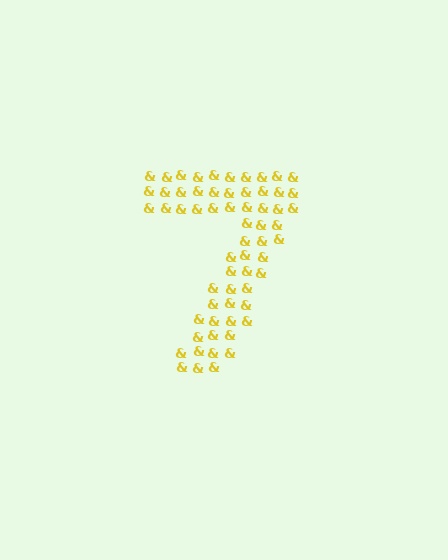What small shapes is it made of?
It is made of small ampersands.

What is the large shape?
The large shape is the digit 7.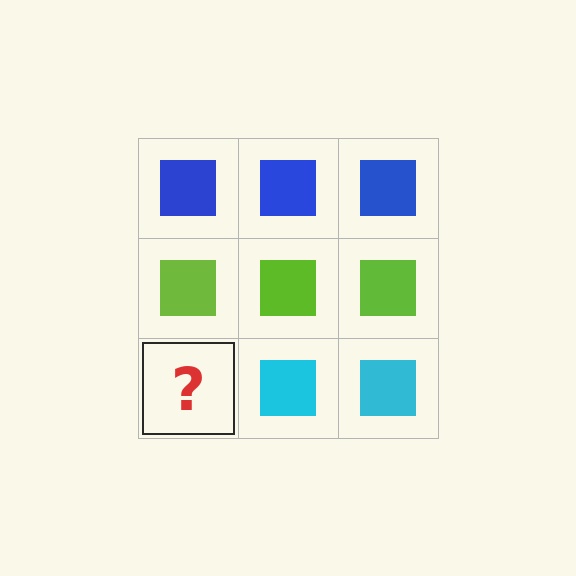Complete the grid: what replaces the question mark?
The question mark should be replaced with a cyan square.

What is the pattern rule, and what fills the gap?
The rule is that each row has a consistent color. The gap should be filled with a cyan square.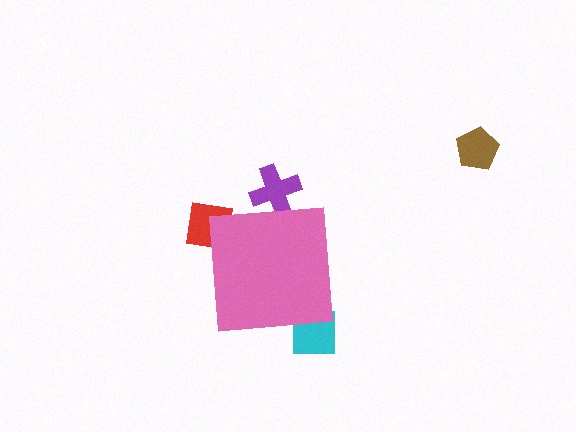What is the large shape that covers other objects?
A pink square.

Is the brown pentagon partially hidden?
No, the brown pentagon is fully visible.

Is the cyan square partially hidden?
Yes, the cyan square is partially hidden behind the pink square.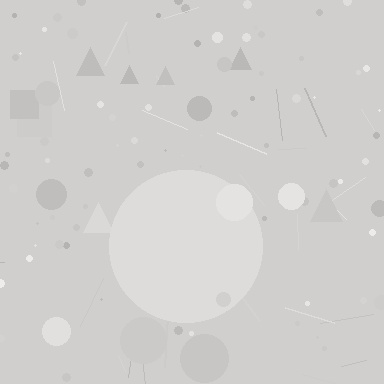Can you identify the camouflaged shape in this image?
The camouflaged shape is a circle.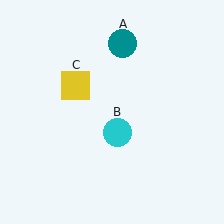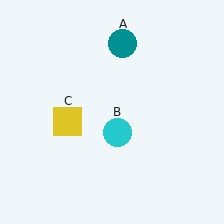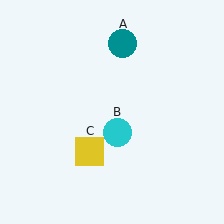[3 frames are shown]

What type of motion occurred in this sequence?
The yellow square (object C) rotated counterclockwise around the center of the scene.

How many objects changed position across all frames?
1 object changed position: yellow square (object C).